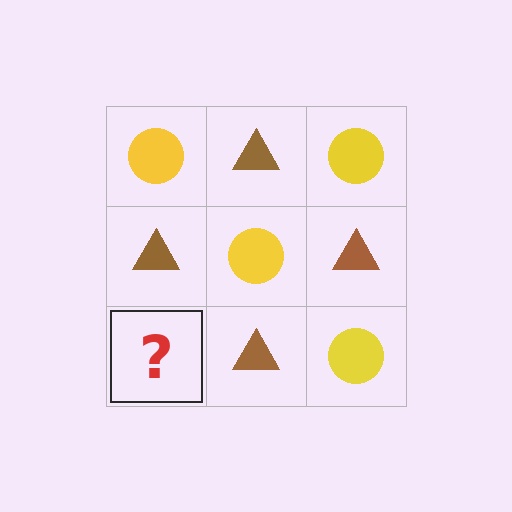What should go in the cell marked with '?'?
The missing cell should contain a yellow circle.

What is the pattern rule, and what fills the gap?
The rule is that it alternates yellow circle and brown triangle in a checkerboard pattern. The gap should be filled with a yellow circle.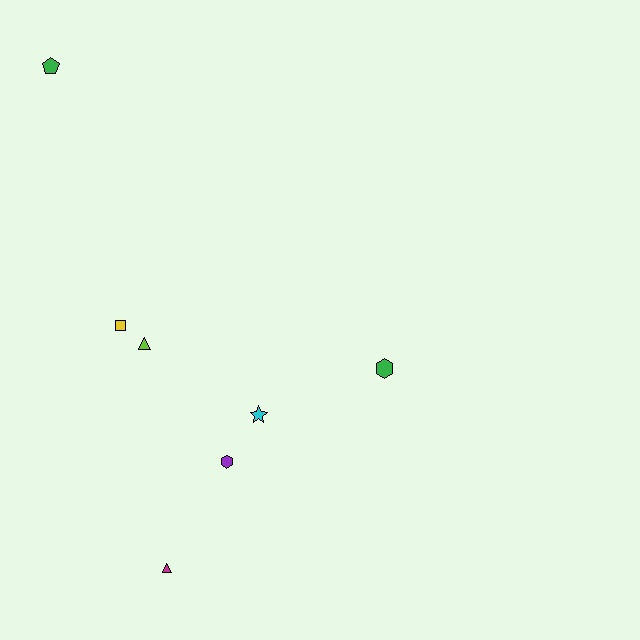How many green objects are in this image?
There are 2 green objects.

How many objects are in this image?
There are 7 objects.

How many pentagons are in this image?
There is 1 pentagon.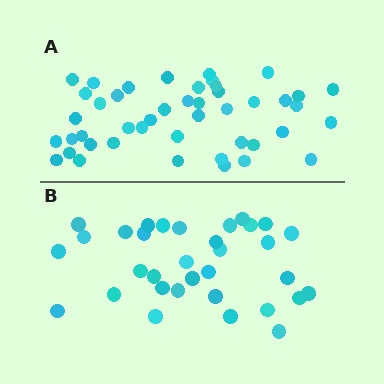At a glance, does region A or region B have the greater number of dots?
Region A (the top region) has more dots.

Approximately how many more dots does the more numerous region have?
Region A has roughly 12 or so more dots than region B.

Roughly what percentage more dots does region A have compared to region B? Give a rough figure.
About 35% more.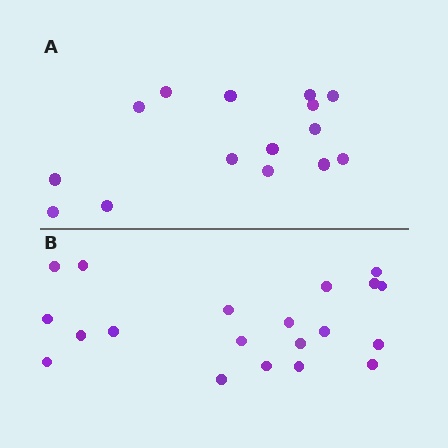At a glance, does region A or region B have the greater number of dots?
Region B (the bottom region) has more dots.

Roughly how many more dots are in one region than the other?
Region B has about 5 more dots than region A.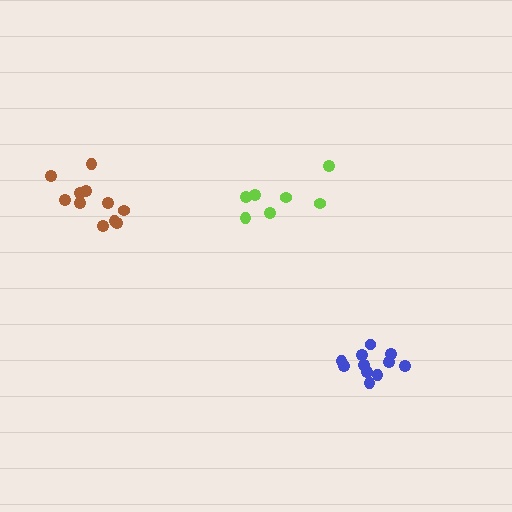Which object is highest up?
The brown cluster is topmost.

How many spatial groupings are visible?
There are 3 spatial groupings.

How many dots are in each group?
Group 1: 11 dots, Group 2: 7 dots, Group 3: 11 dots (29 total).